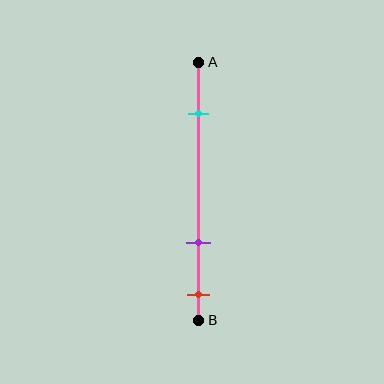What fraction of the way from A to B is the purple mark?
The purple mark is approximately 70% (0.7) of the way from A to B.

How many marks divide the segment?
There are 3 marks dividing the segment.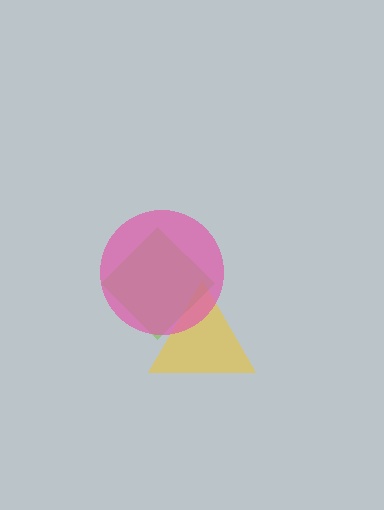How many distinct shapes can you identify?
There are 3 distinct shapes: a yellow triangle, a lime diamond, a pink circle.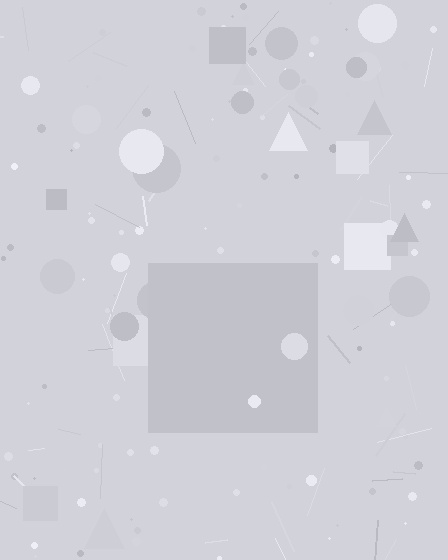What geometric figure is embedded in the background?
A square is embedded in the background.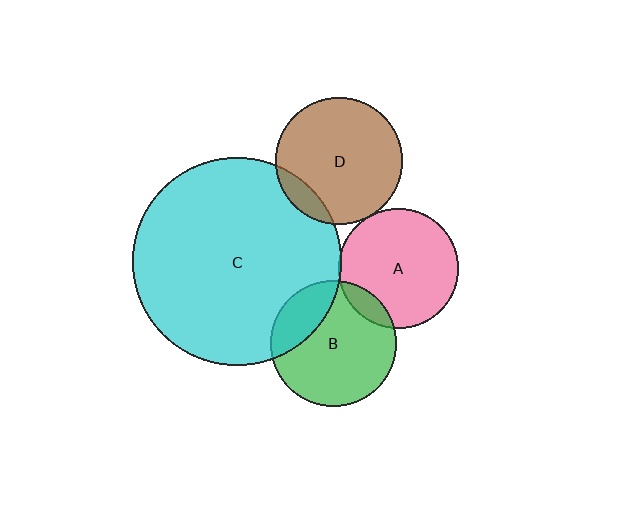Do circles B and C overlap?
Yes.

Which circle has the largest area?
Circle C (cyan).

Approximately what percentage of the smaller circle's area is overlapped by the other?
Approximately 25%.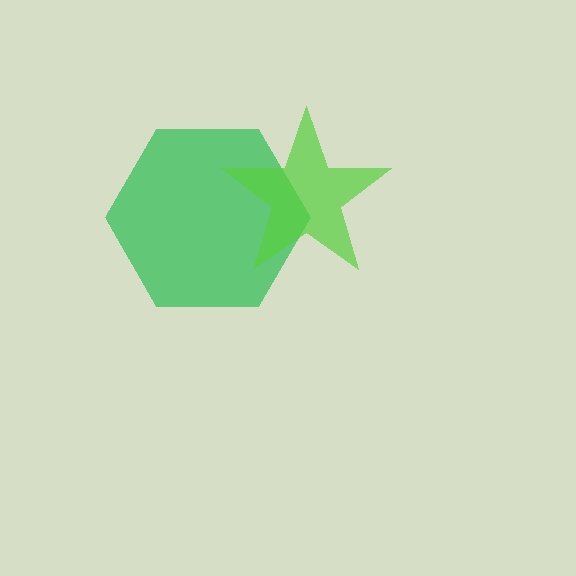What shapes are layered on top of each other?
The layered shapes are: a green hexagon, a lime star.